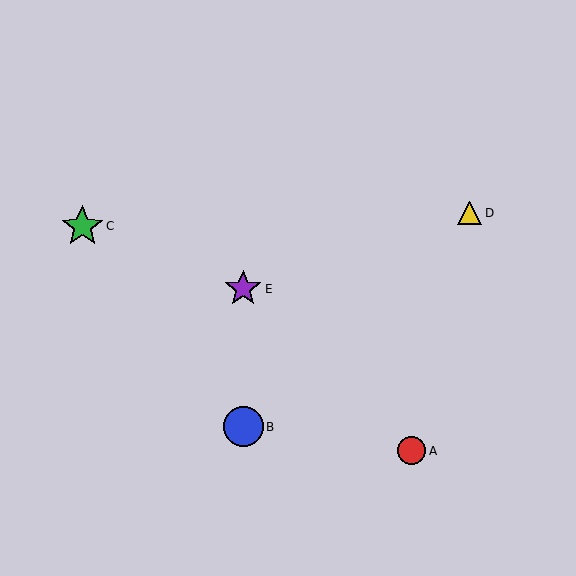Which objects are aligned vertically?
Objects B, E are aligned vertically.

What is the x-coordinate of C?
Object C is at x≈82.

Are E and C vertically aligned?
No, E is at x≈243 and C is at x≈82.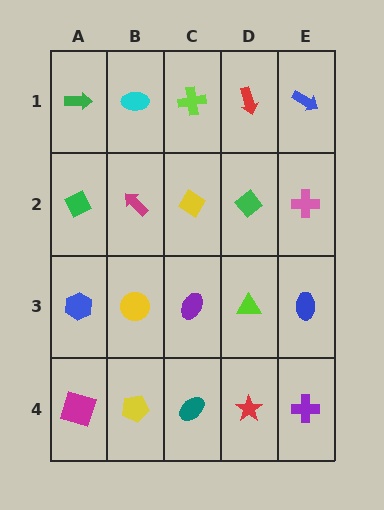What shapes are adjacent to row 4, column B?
A yellow circle (row 3, column B), a magenta square (row 4, column A), a teal ellipse (row 4, column C).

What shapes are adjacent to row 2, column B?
A cyan ellipse (row 1, column B), a yellow circle (row 3, column B), a green diamond (row 2, column A), a yellow diamond (row 2, column C).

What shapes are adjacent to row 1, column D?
A green diamond (row 2, column D), a lime cross (row 1, column C), a blue arrow (row 1, column E).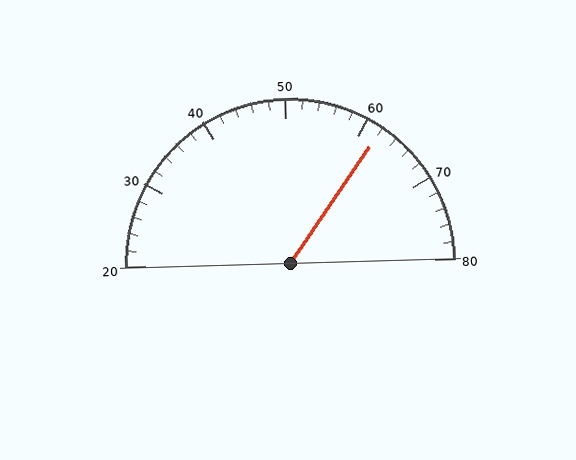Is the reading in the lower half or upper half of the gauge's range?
The reading is in the upper half of the range (20 to 80).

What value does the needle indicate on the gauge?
The needle indicates approximately 62.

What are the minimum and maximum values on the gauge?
The gauge ranges from 20 to 80.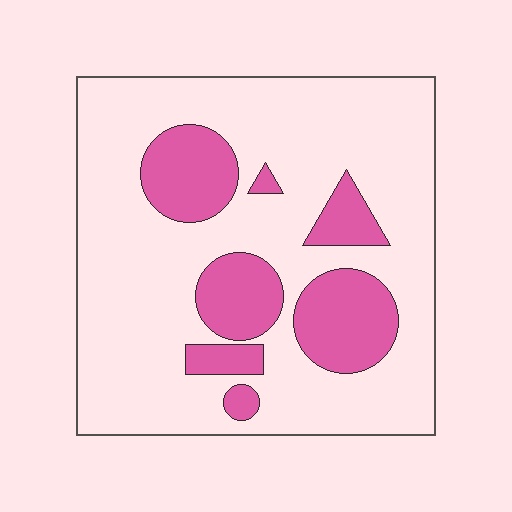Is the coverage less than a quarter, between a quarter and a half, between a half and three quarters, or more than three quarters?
Less than a quarter.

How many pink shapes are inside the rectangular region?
7.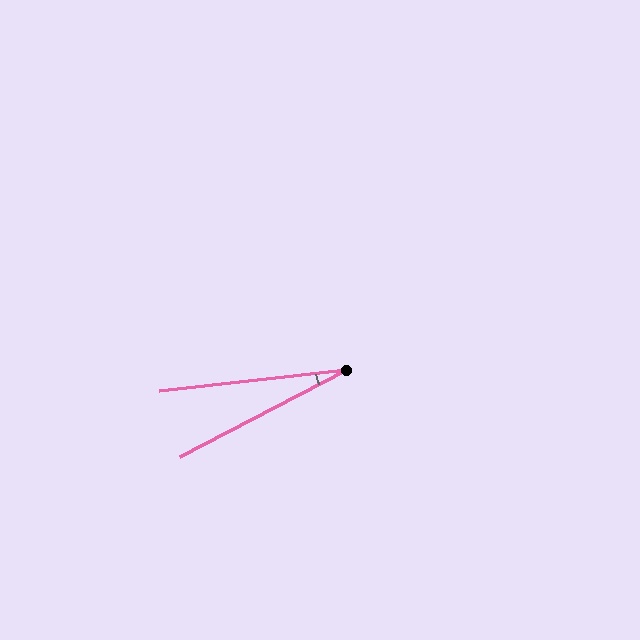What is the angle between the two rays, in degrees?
Approximately 21 degrees.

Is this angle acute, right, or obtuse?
It is acute.